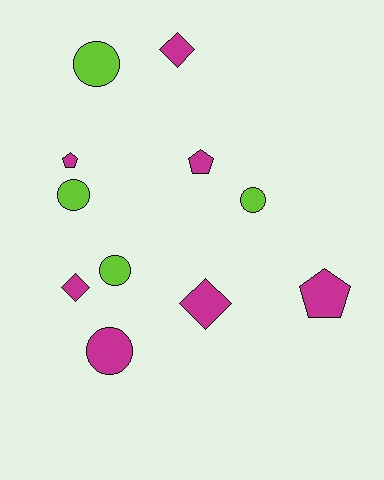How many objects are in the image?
There are 11 objects.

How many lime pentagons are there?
There are no lime pentagons.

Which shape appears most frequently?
Circle, with 5 objects.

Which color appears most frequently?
Magenta, with 7 objects.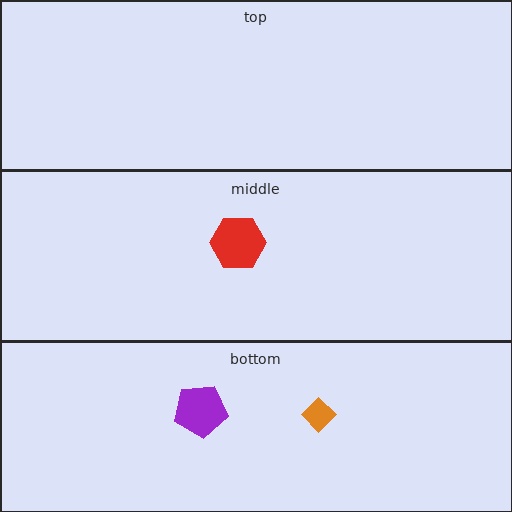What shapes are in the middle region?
The red hexagon.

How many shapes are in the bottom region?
2.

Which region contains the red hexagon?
The middle region.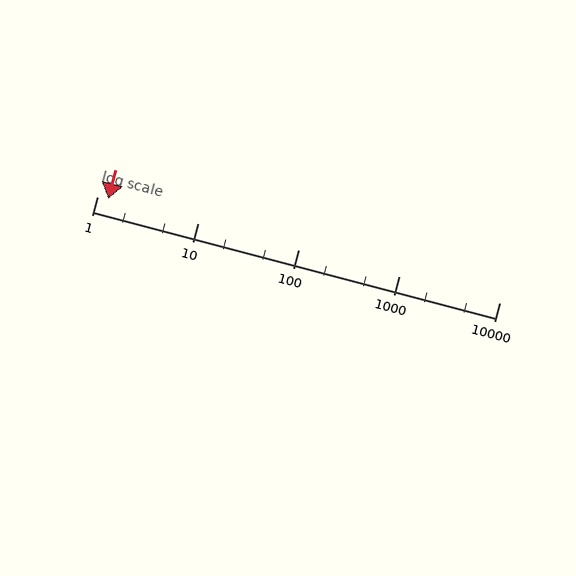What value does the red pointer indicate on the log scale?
The pointer indicates approximately 1.3.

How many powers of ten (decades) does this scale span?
The scale spans 4 decades, from 1 to 10000.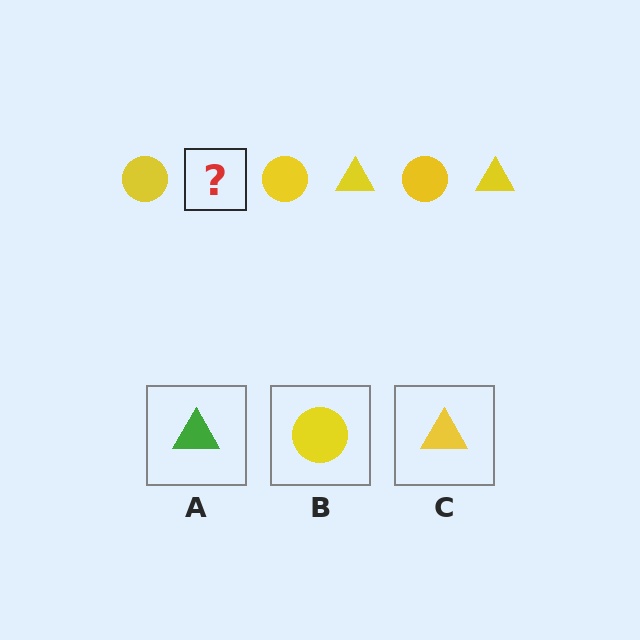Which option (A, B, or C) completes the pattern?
C.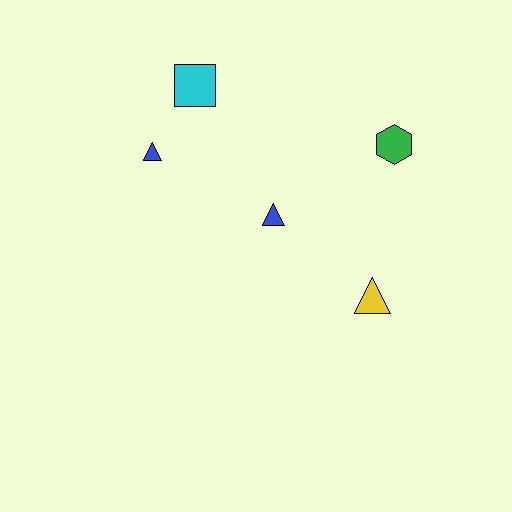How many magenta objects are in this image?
There are no magenta objects.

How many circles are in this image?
There are no circles.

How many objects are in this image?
There are 5 objects.